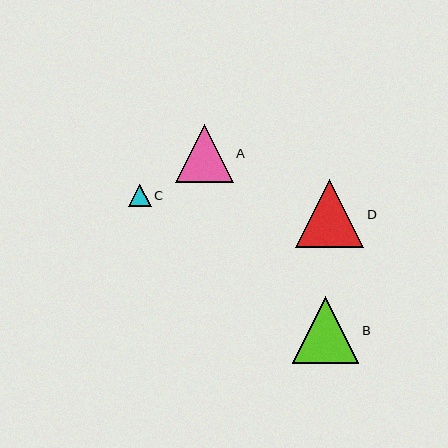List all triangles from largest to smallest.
From largest to smallest: D, B, A, C.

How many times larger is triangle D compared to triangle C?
Triangle D is approximately 3.0 times the size of triangle C.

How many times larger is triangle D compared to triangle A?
Triangle D is approximately 1.2 times the size of triangle A.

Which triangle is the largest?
Triangle D is the largest with a size of approximately 68 pixels.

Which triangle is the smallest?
Triangle C is the smallest with a size of approximately 23 pixels.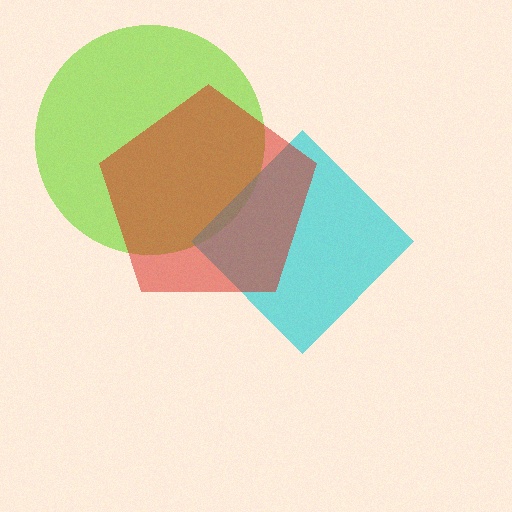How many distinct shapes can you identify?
There are 3 distinct shapes: a lime circle, a cyan diamond, a red pentagon.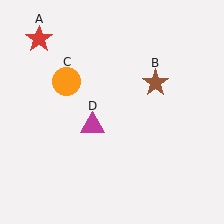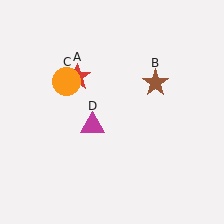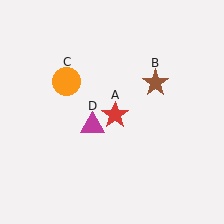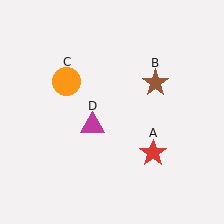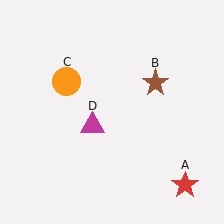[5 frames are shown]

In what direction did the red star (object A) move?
The red star (object A) moved down and to the right.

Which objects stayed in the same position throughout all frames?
Brown star (object B) and orange circle (object C) and magenta triangle (object D) remained stationary.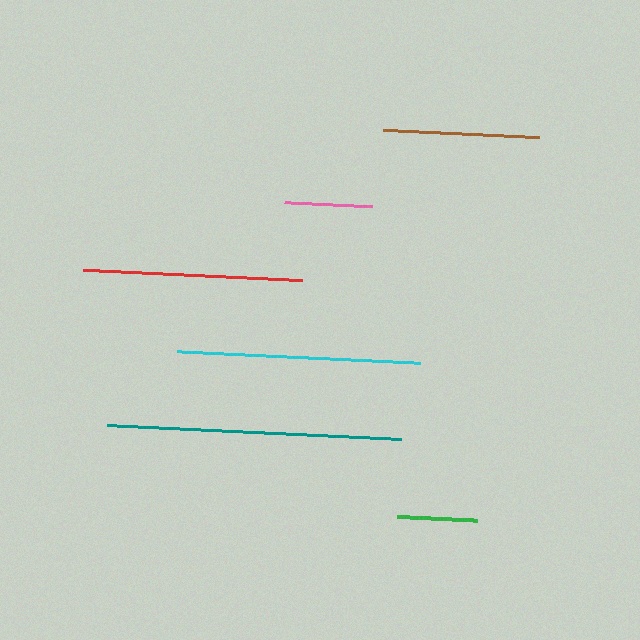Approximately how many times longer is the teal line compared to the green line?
The teal line is approximately 3.7 times the length of the green line.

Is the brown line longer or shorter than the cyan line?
The cyan line is longer than the brown line.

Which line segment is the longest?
The teal line is the longest at approximately 295 pixels.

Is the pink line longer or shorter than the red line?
The red line is longer than the pink line.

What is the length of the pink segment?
The pink segment is approximately 88 pixels long.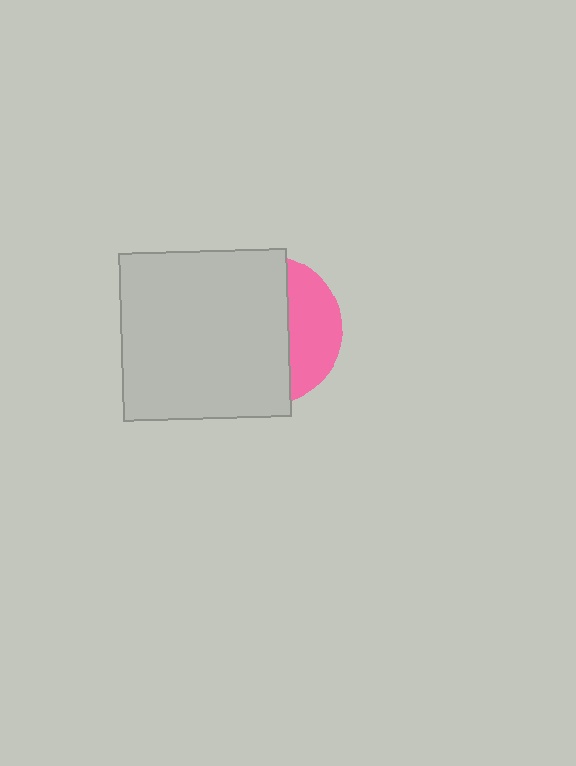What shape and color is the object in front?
The object in front is a light gray square.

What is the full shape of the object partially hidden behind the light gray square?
The partially hidden object is a pink circle.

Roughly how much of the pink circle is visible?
A small part of it is visible (roughly 32%).